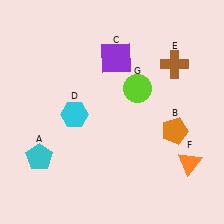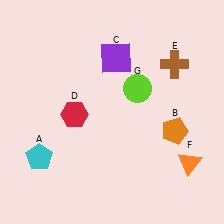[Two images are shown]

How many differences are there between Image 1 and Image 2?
There is 1 difference between the two images.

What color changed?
The hexagon (D) changed from cyan in Image 1 to red in Image 2.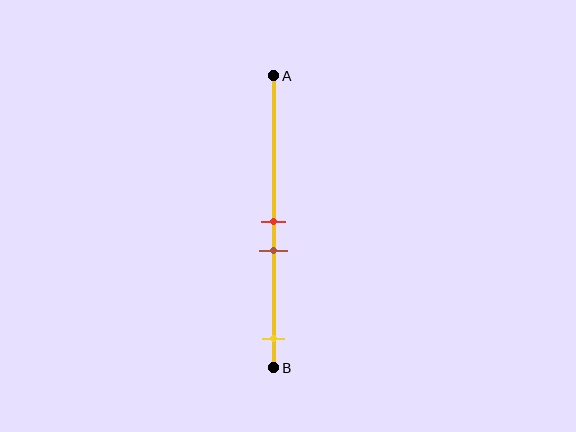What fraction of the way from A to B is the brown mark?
The brown mark is approximately 60% (0.6) of the way from A to B.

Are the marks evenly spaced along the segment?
No, the marks are not evenly spaced.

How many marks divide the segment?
There are 3 marks dividing the segment.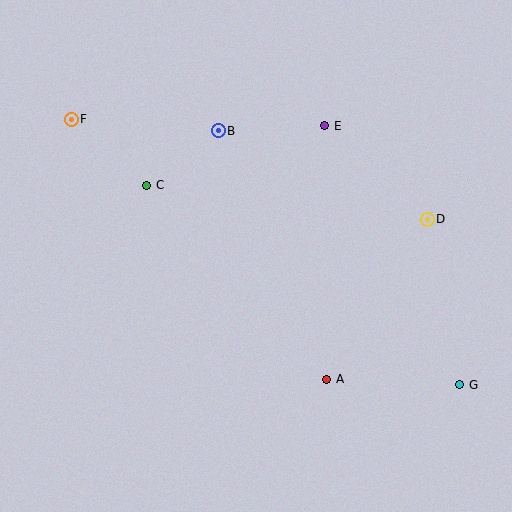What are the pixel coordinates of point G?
Point G is at (460, 385).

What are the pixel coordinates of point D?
Point D is at (427, 219).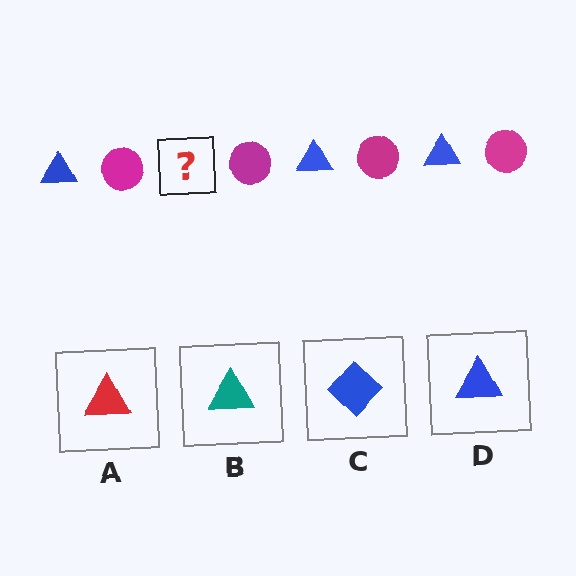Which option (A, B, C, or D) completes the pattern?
D.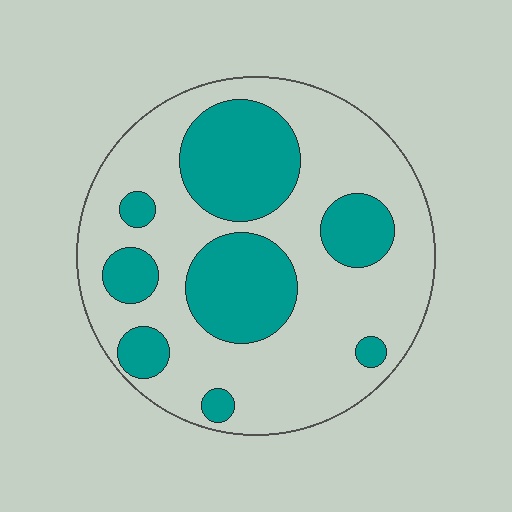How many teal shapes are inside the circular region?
8.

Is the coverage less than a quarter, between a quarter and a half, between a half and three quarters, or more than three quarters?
Between a quarter and a half.